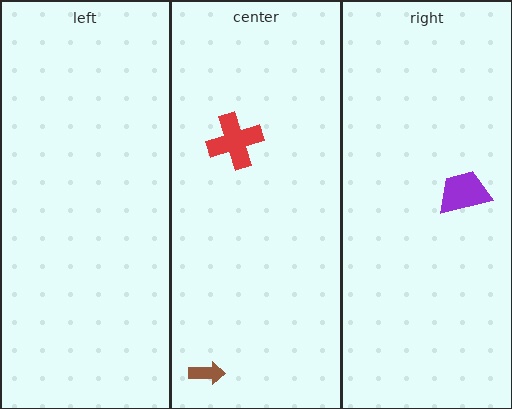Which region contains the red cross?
The center region.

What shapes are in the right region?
The purple trapezoid.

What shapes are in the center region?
The red cross, the brown arrow.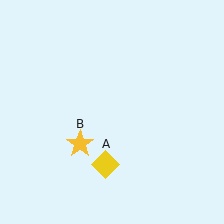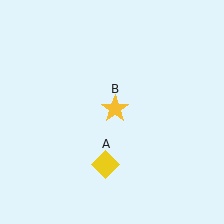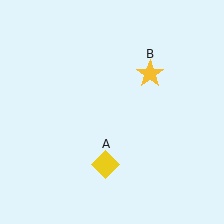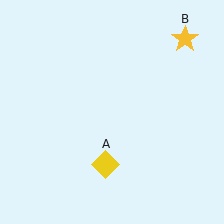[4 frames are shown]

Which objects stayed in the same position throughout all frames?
Yellow diamond (object A) remained stationary.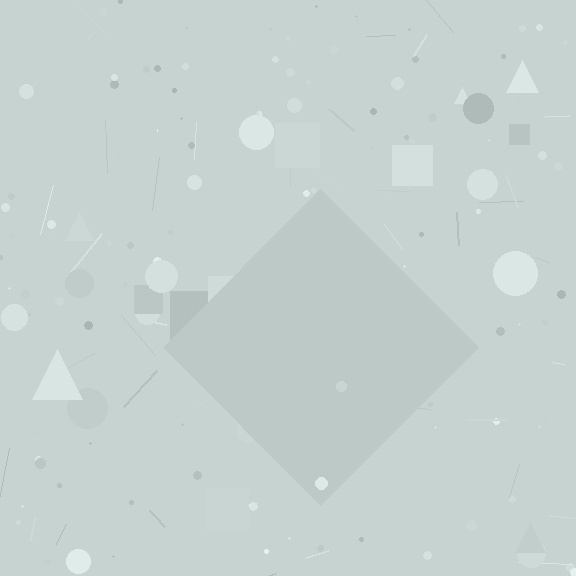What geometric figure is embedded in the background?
A diamond is embedded in the background.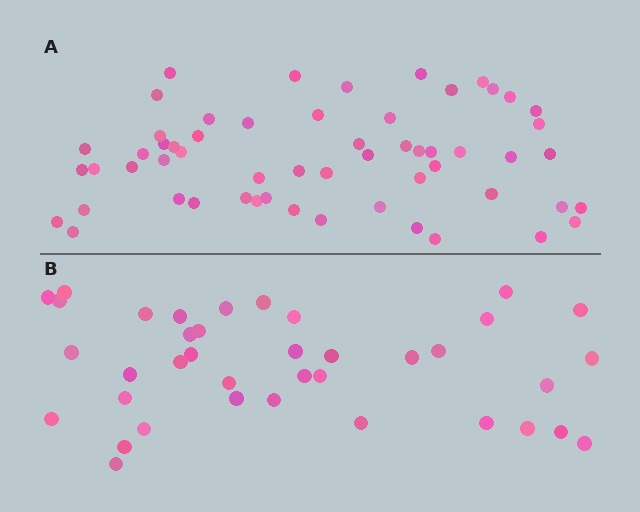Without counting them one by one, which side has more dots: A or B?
Region A (the top region) has more dots.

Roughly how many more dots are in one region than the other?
Region A has approximately 20 more dots than region B.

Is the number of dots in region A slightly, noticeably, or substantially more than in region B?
Region A has substantially more. The ratio is roughly 1.5 to 1.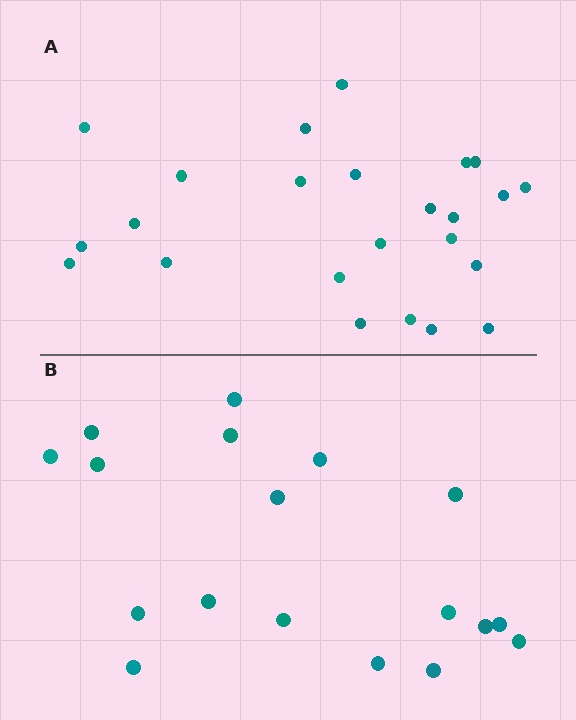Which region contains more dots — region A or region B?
Region A (the top region) has more dots.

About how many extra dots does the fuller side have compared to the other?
Region A has about 6 more dots than region B.